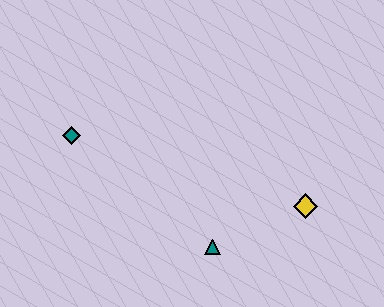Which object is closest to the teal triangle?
The yellow diamond is closest to the teal triangle.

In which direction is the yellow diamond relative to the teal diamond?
The yellow diamond is to the right of the teal diamond.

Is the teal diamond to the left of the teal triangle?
Yes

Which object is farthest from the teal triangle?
The teal diamond is farthest from the teal triangle.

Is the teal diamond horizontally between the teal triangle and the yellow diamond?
No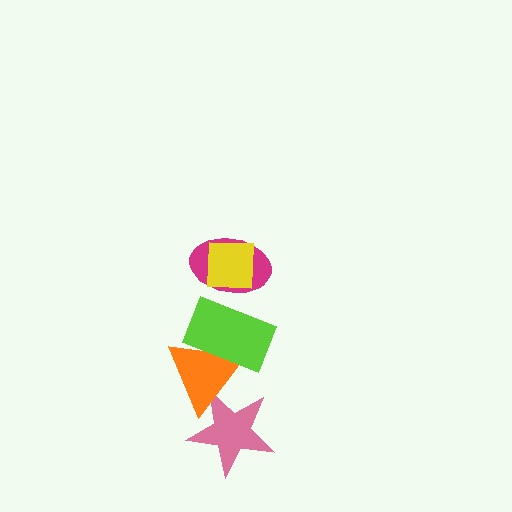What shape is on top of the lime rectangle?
The magenta ellipse is on top of the lime rectangle.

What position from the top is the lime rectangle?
The lime rectangle is 3rd from the top.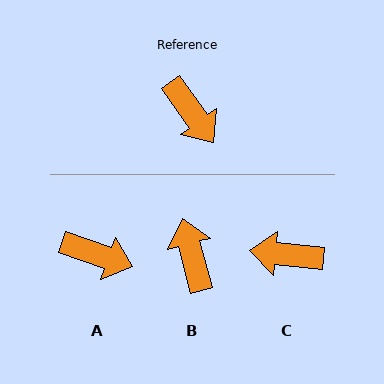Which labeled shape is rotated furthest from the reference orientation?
B, about 158 degrees away.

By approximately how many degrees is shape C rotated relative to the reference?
Approximately 132 degrees clockwise.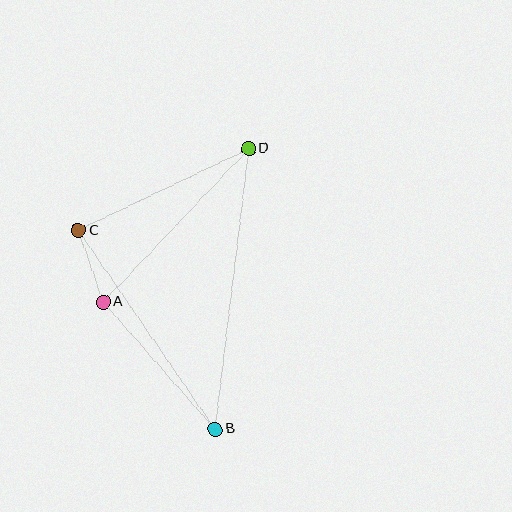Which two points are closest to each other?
Points A and C are closest to each other.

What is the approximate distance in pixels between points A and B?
The distance between A and B is approximately 170 pixels.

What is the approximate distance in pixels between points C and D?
The distance between C and D is approximately 189 pixels.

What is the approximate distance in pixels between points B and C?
The distance between B and C is approximately 241 pixels.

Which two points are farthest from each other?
Points B and D are farthest from each other.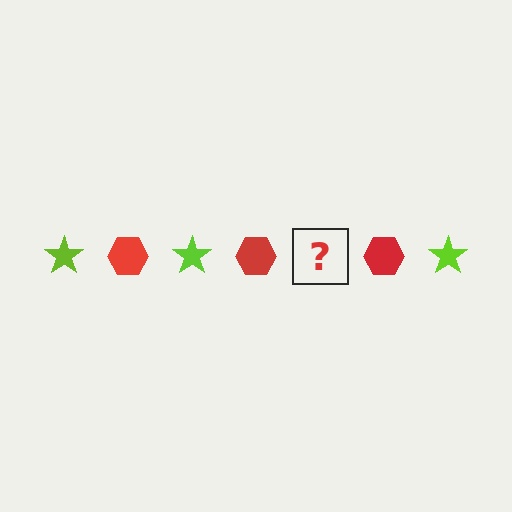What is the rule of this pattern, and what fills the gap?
The rule is that the pattern alternates between lime star and red hexagon. The gap should be filled with a lime star.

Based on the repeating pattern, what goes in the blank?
The blank should be a lime star.